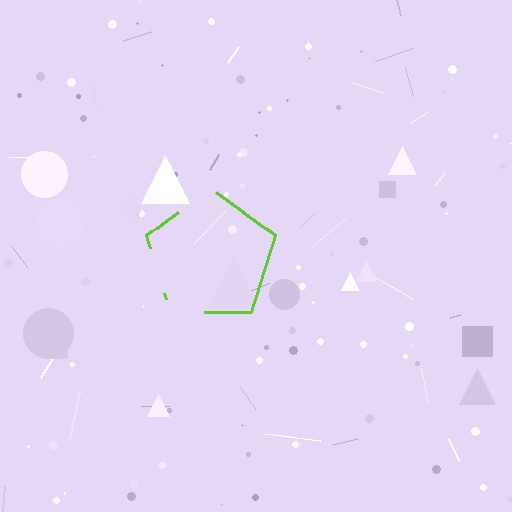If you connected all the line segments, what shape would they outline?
They would outline a pentagon.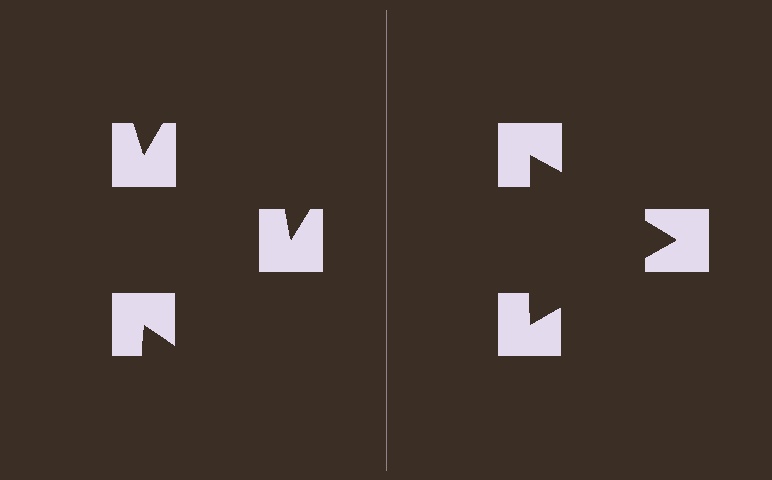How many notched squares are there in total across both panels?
6 — 3 on each side.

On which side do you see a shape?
An illusory triangle appears on the right side. On the left side the wedge cuts are rotated, so no coherent shape forms.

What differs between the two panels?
The notched squares are positioned identically on both sides; only the wedge orientations differ. On the right they align to a triangle; on the left they are misaligned.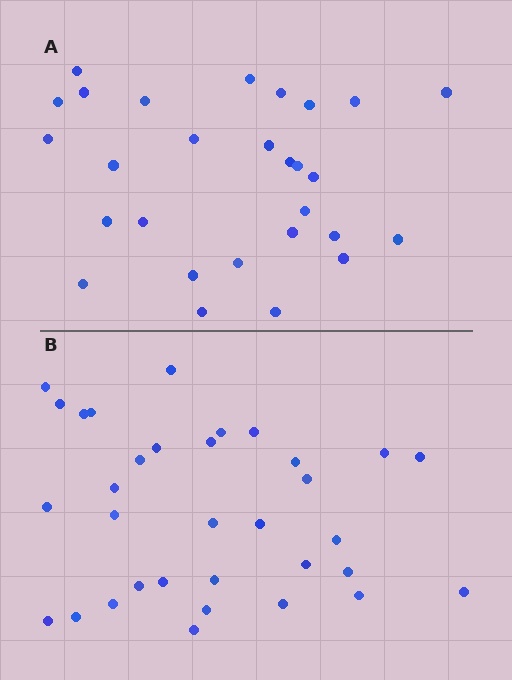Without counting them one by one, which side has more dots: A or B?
Region B (the bottom region) has more dots.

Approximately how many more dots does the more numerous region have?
Region B has about 5 more dots than region A.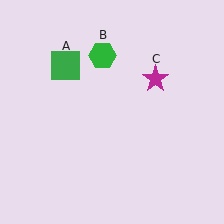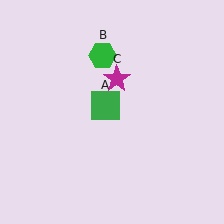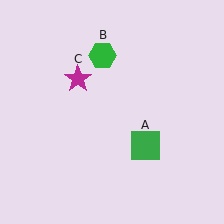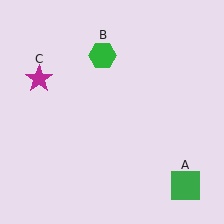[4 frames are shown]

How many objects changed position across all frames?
2 objects changed position: green square (object A), magenta star (object C).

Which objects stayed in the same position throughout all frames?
Green hexagon (object B) remained stationary.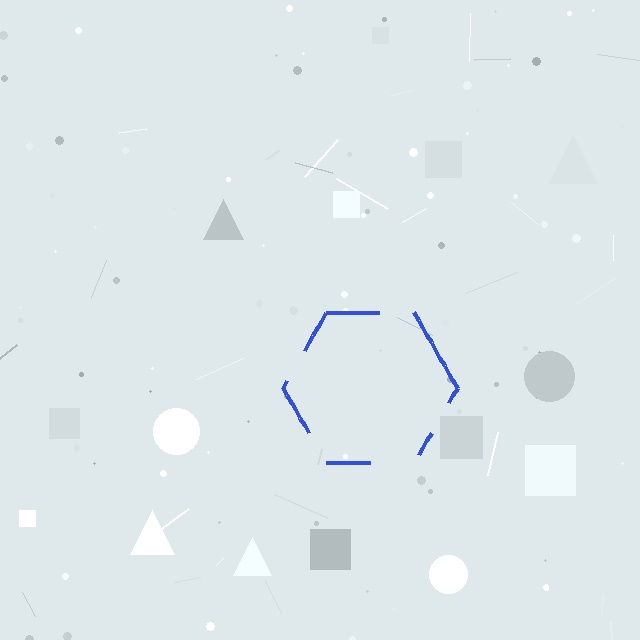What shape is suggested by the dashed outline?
The dashed outline suggests a hexagon.